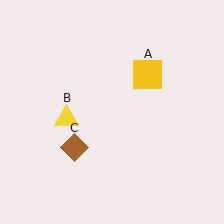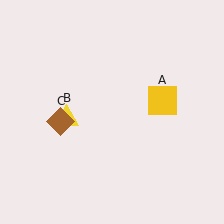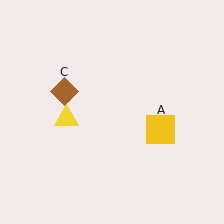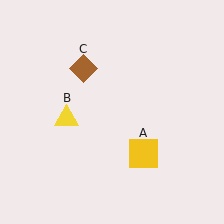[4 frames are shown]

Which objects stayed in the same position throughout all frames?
Yellow triangle (object B) remained stationary.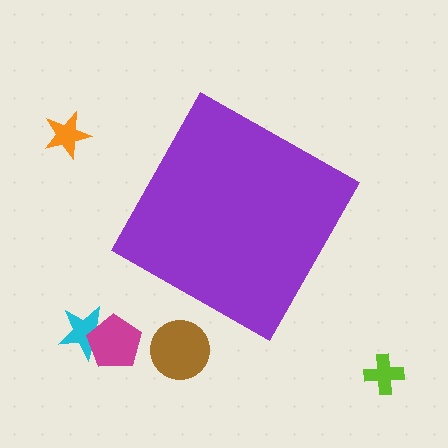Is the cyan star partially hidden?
No, the cyan star is fully visible.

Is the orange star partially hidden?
No, the orange star is fully visible.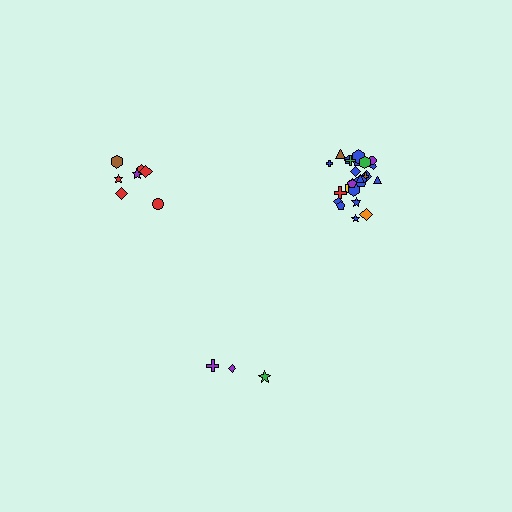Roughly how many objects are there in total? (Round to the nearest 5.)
Roughly 35 objects in total.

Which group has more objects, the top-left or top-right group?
The top-right group.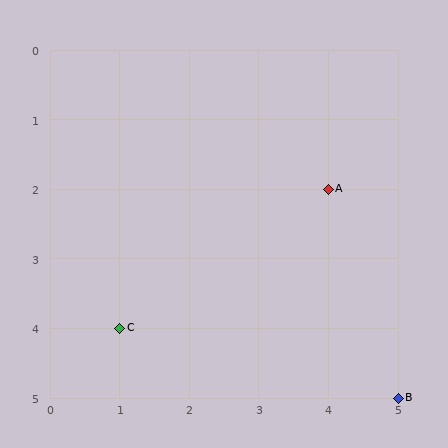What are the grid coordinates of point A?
Point A is at grid coordinates (4, 2).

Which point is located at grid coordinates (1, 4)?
Point C is at (1, 4).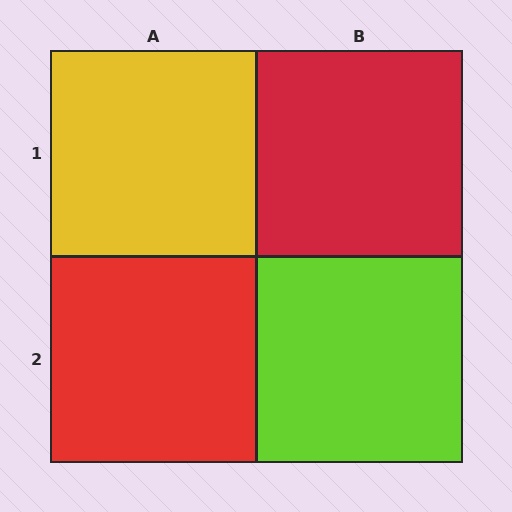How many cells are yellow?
1 cell is yellow.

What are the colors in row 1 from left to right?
Yellow, red.